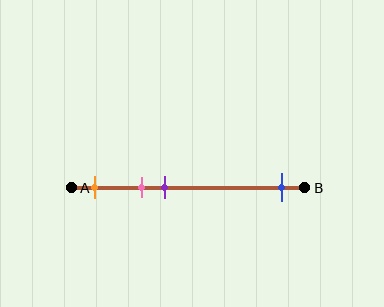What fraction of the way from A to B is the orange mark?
The orange mark is approximately 10% (0.1) of the way from A to B.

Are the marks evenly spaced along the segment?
No, the marks are not evenly spaced.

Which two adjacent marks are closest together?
The pink and purple marks are the closest adjacent pair.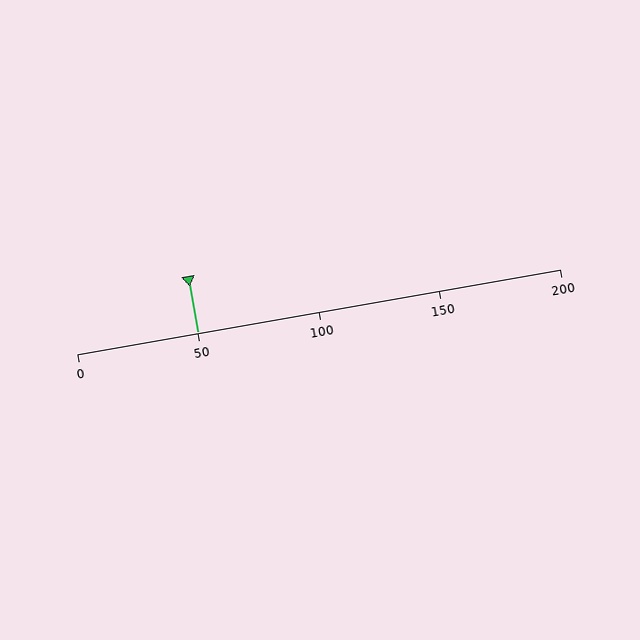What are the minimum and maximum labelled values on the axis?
The axis runs from 0 to 200.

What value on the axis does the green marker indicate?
The marker indicates approximately 50.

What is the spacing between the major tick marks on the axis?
The major ticks are spaced 50 apart.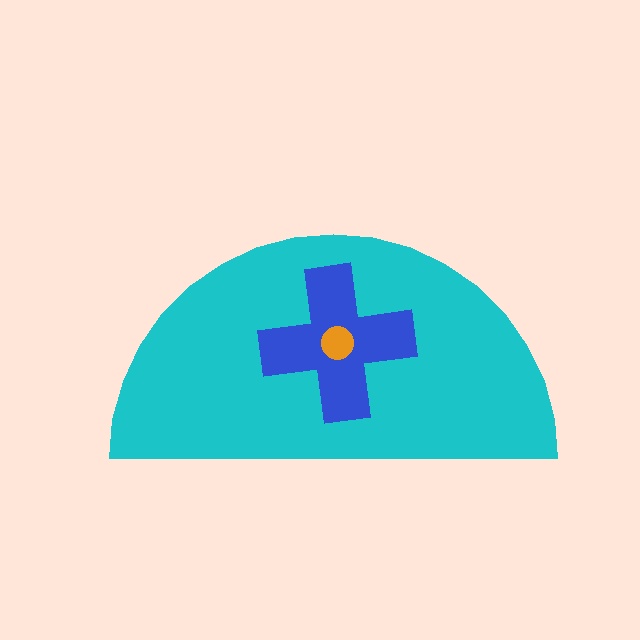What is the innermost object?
The orange circle.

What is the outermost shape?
The cyan semicircle.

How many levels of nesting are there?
3.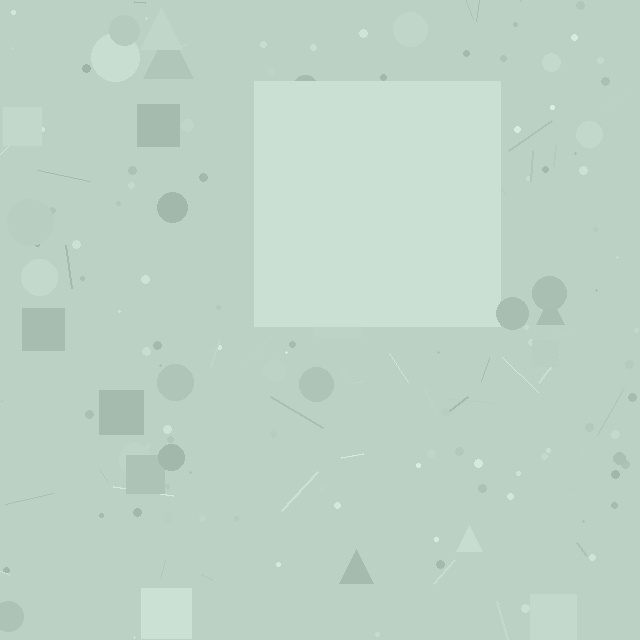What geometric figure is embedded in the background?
A square is embedded in the background.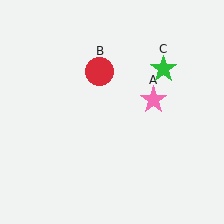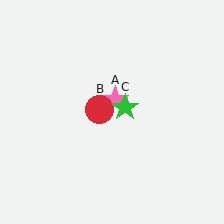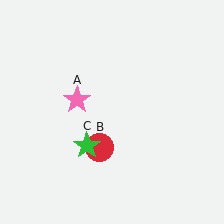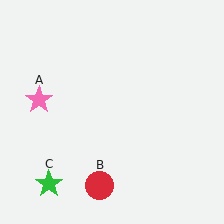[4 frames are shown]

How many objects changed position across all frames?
3 objects changed position: pink star (object A), red circle (object B), green star (object C).